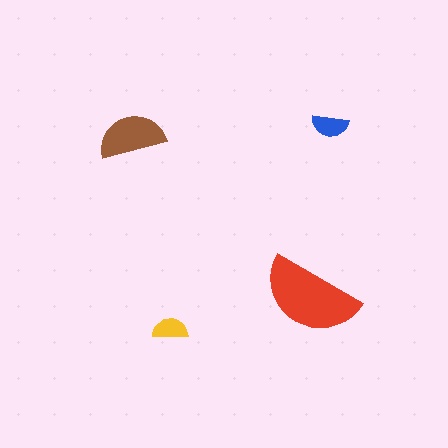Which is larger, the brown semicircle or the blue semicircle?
The brown one.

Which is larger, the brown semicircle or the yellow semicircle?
The brown one.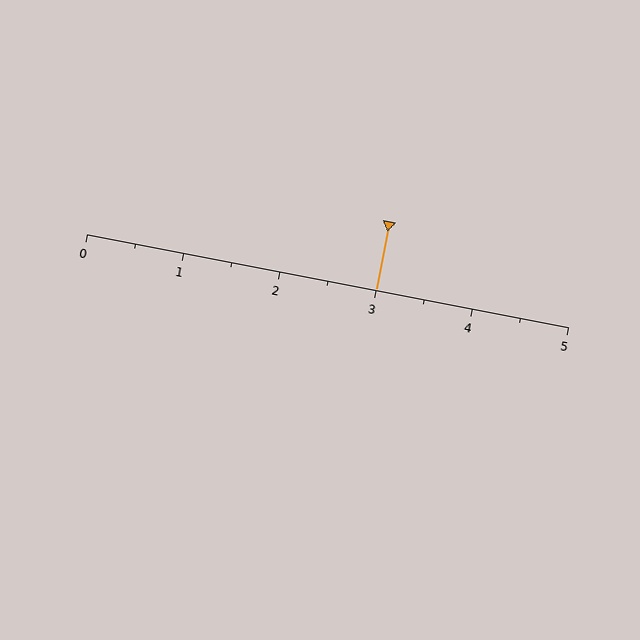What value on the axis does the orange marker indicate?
The marker indicates approximately 3.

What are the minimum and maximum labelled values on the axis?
The axis runs from 0 to 5.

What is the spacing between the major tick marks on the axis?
The major ticks are spaced 1 apart.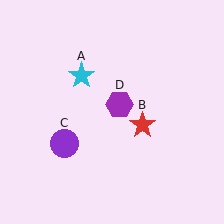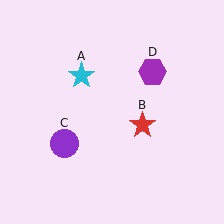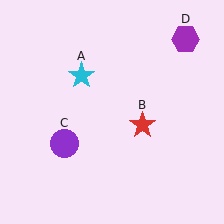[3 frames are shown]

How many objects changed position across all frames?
1 object changed position: purple hexagon (object D).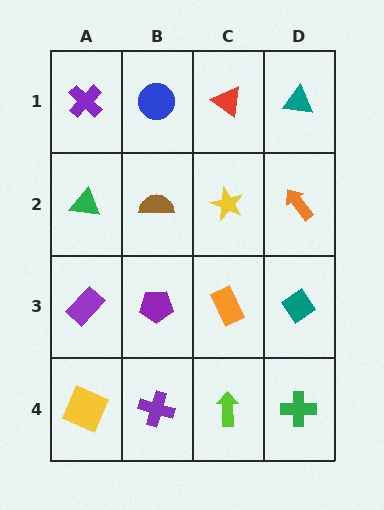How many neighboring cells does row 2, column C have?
4.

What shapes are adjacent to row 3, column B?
A brown semicircle (row 2, column B), a purple cross (row 4, column B), a purple rectangle (row 3, column A), an orange rectangle (row 3, column C).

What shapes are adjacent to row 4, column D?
A teal diamond (row 3, column D), a lime arrow (row 4, column C).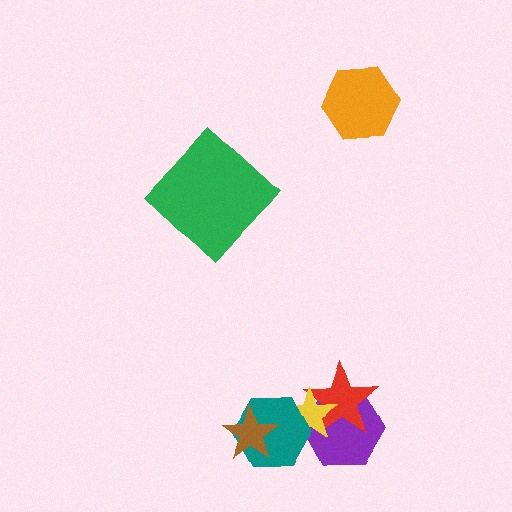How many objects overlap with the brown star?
1 object overlaps with the brown star.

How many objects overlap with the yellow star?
3 objects overlap with the yellow star.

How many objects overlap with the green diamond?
0 objects overlap with the green diamond.